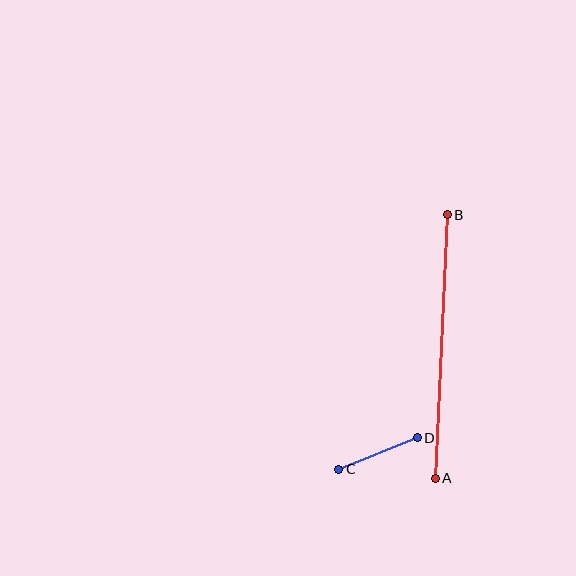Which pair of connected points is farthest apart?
Points A and B are farthest apart.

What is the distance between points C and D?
The distance is approximately 85 pixels.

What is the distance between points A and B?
The distance is approximately 263 pixels.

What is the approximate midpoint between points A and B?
The midpoint is at approximately (441, 346) pixels.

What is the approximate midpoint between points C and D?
The midpoint is at approximately (378, 454) pixels.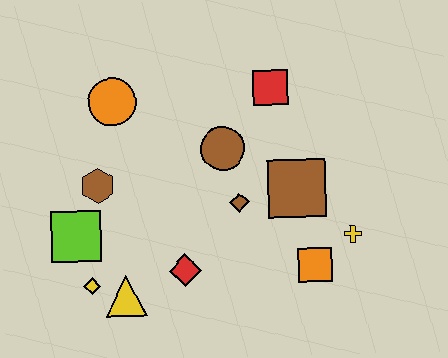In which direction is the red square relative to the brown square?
The red square is above the brown square.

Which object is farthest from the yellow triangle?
The red square is farthest from the yellow triangle.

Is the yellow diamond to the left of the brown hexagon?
Yes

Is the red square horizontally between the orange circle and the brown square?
Yes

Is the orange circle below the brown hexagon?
No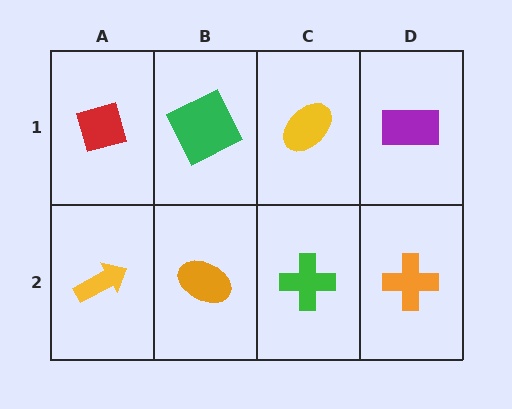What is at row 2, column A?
A yellow arrow.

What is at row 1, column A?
A red diamond.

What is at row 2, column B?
An orange ellipse.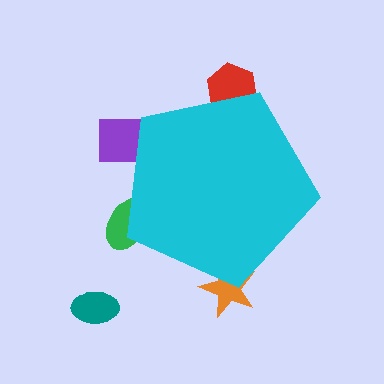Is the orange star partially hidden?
Yes, the orange star is partially hidden behind the cyan pentagon.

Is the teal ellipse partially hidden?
No, the teal ellipse is fully visible.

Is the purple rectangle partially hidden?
Yes, the purple rectangle is partially hidden behind the cyan pentagon.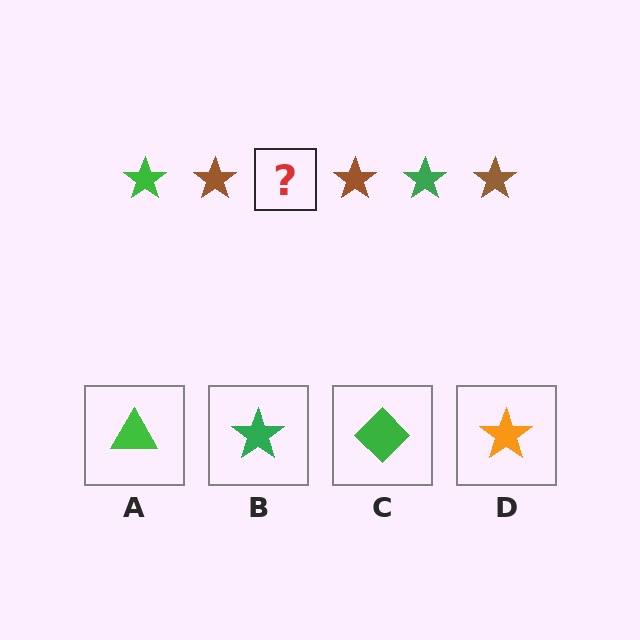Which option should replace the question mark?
Option B.